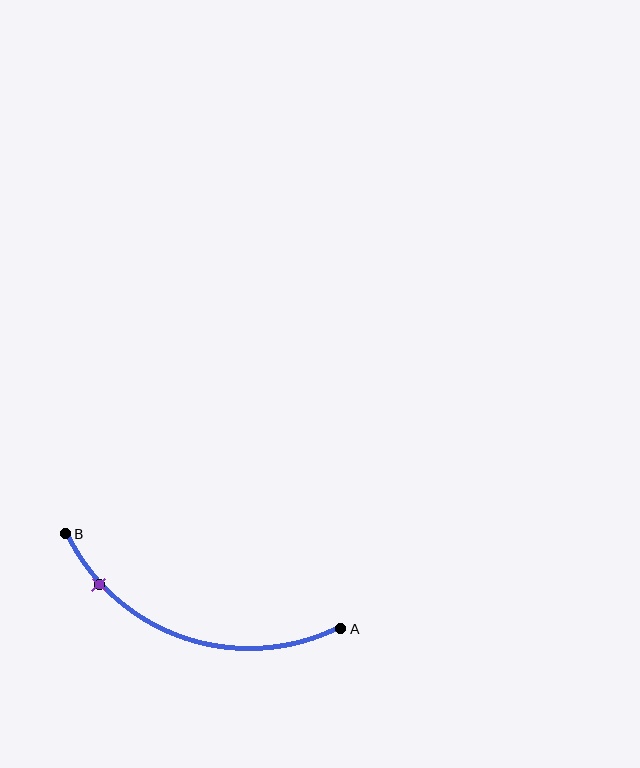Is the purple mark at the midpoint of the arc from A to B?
No. The purple mark lies on the arc but is closer to endpoint B. The arc midpoint would be at the point on the curve equidistant along the arc from both A and B.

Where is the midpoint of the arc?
The arc midpoint is the point on the curve farthest from the straight line joining A and B. It sits below that line.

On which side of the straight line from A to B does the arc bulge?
The arc bulges below the straight line connecting A and B.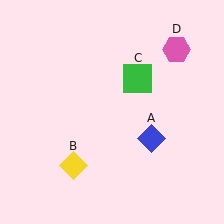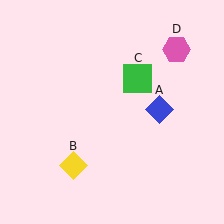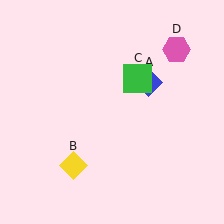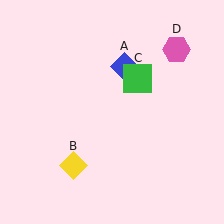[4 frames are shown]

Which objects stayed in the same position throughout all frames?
Yellow diamond (object B) and green square (object C) and pink hexagon (object D) remained stationary.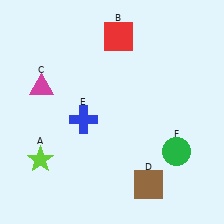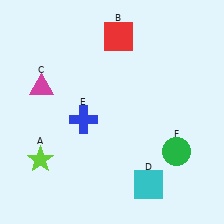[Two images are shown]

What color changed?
The square (D) changed from brown in Image 1 to cyan in Image 2.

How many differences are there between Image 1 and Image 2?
There is 1 difference between the two images.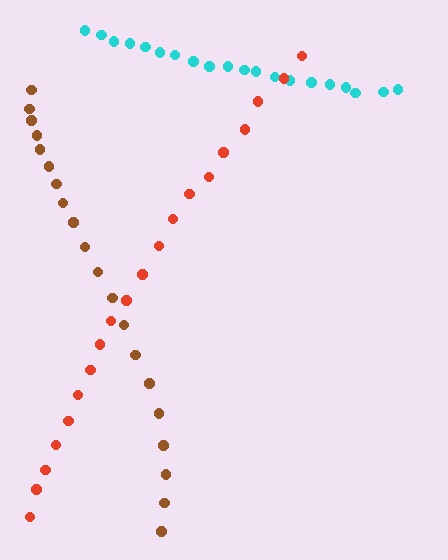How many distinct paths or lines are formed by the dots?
There are 3 distinct paths.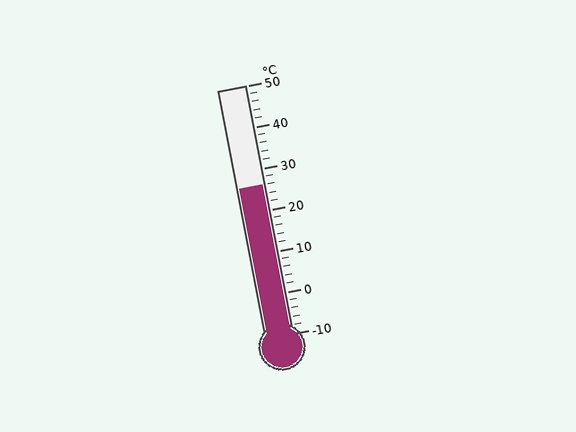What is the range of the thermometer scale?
The thermometer scale ranges from -10°C to 50°C.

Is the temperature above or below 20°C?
The temperature is above 20°C.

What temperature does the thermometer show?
The thermometer shows approximately 26°C.